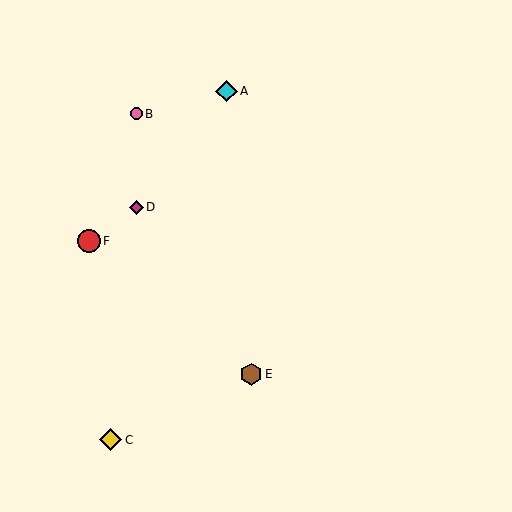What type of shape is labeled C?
Shape C is a yellow diamond.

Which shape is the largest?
The red circle (labeled F) is the largest.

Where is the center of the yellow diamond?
The center of the yellow diamond is at (111, 440).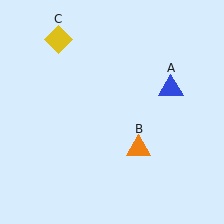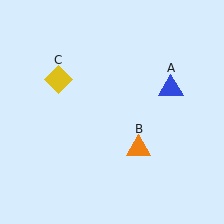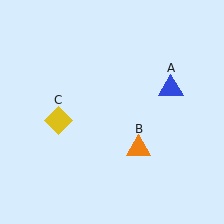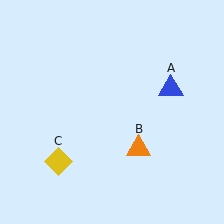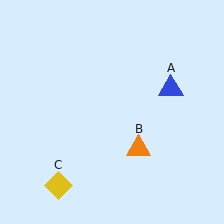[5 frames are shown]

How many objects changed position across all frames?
1 object changed position: yellow diamond (object C).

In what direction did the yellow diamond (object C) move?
The yellow diamond (object C) moved down.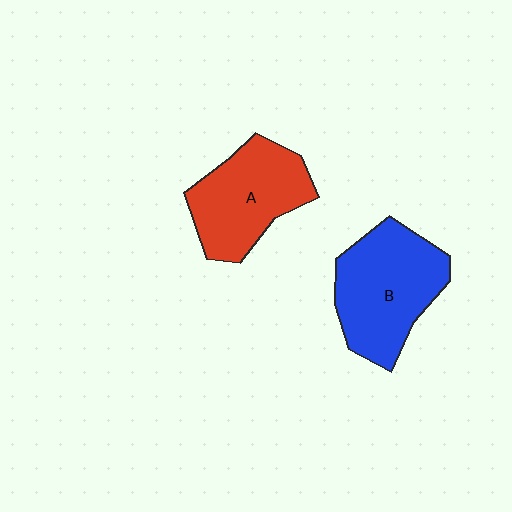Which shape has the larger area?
Shape B (blue).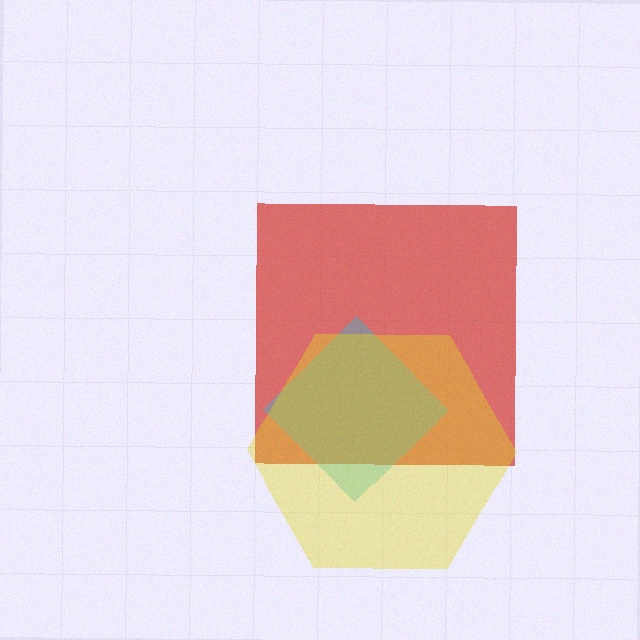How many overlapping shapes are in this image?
There are 3 overlapping shapes in the image.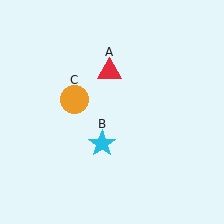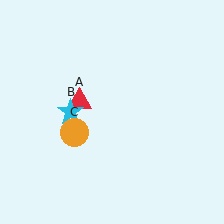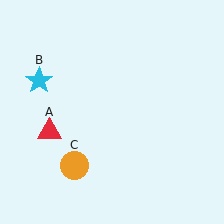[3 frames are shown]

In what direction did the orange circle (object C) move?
The orange circle (object C) moved down.